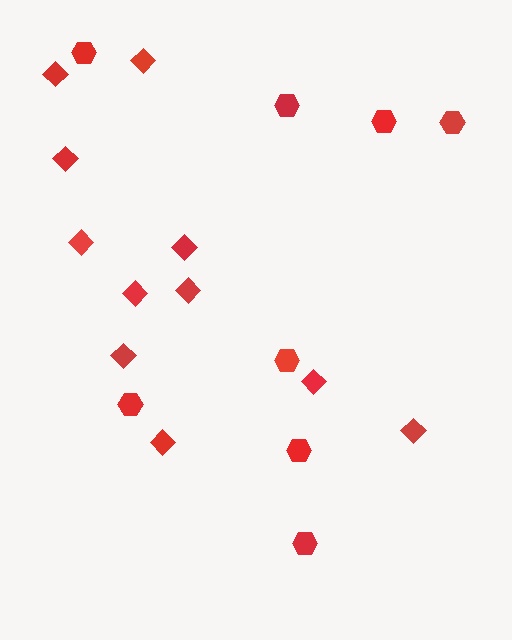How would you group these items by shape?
There are 2 groups: one group of diamonds (11) and one group of hexagons (8).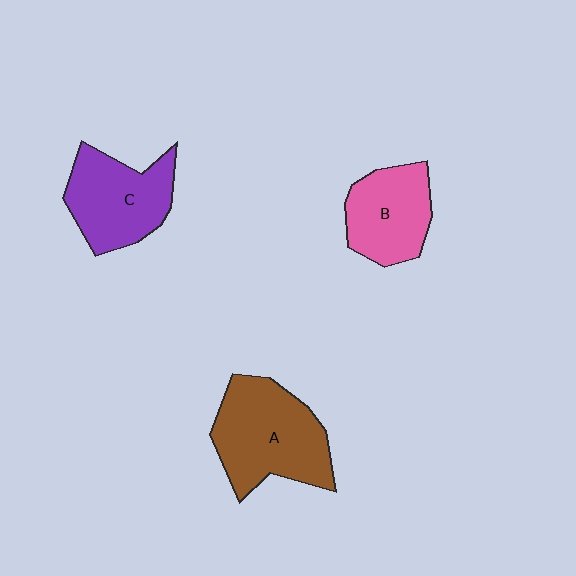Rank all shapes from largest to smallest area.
From largest to smallest: A (brown), C (purple), B (pink).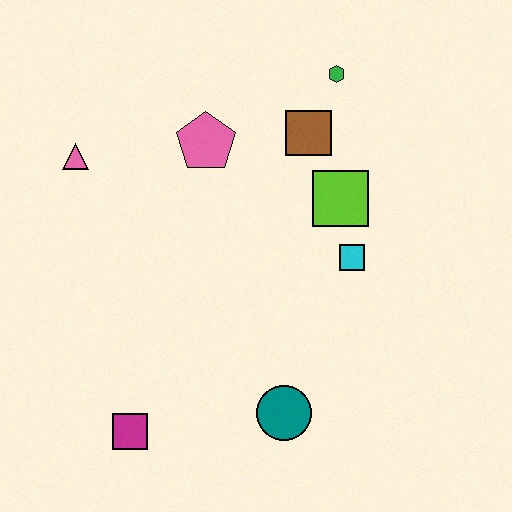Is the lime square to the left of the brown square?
No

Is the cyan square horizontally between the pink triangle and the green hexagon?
No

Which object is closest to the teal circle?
The magenta square is closest to the teal circle.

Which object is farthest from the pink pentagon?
The magenta square is farthest from the pink pentagon.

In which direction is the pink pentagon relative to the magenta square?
The pink pentagon is above the magenta square.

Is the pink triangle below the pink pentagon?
Yes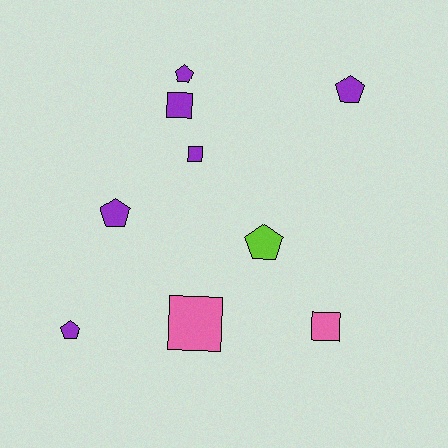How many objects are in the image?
There are 9 objects.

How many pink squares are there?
There are 2 pink squares.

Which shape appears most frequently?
Pentagon, with 5 objects.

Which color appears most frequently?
Purple, with 6 objects.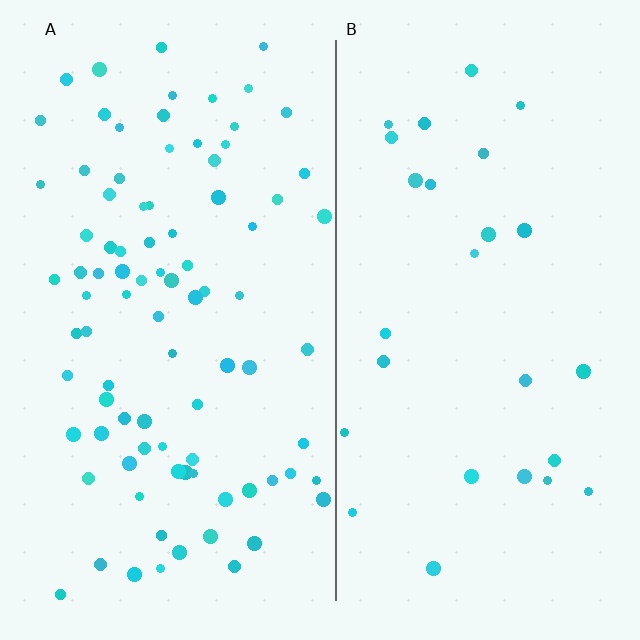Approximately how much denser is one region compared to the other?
Approximately 3.3× — region A over region B.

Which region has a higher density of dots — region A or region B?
A (the left).